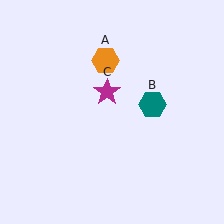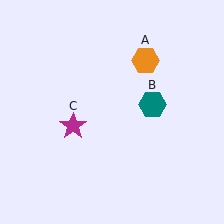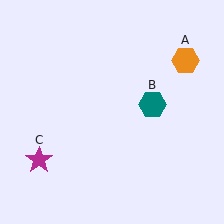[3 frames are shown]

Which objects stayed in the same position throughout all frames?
Teal hexagon (object B) remained stationary.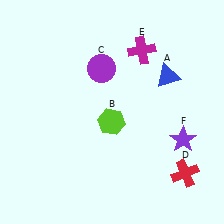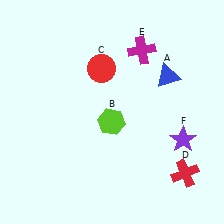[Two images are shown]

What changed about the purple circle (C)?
In Image 1, C is purple. In Image 2, it changed to red.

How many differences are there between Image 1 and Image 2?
There is 1 difference between the two images.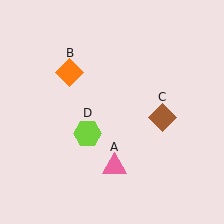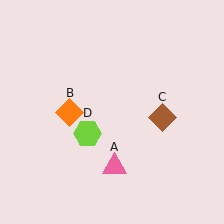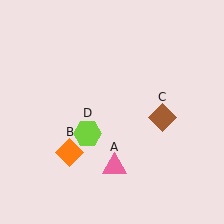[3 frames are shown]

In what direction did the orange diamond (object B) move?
The orange diamond (object B) moved down.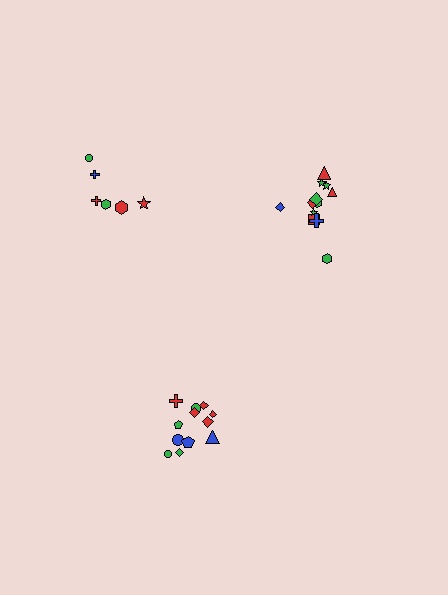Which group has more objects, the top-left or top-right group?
The top-right group.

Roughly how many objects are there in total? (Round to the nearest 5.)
Roughly 30 objects in total.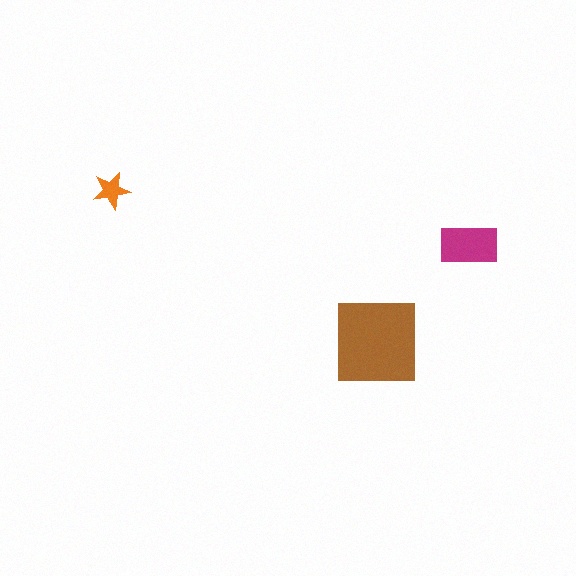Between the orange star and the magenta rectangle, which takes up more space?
The magenta rectangle.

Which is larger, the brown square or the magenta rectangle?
The brown square.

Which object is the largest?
The brown square.